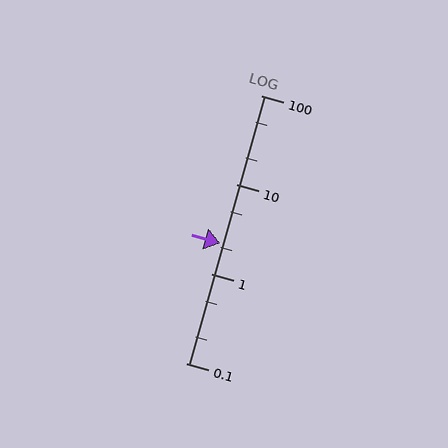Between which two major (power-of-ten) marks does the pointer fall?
The pointer is between 1 and 10.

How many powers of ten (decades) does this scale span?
The scale spans 3 decades, from 0.1 to 100.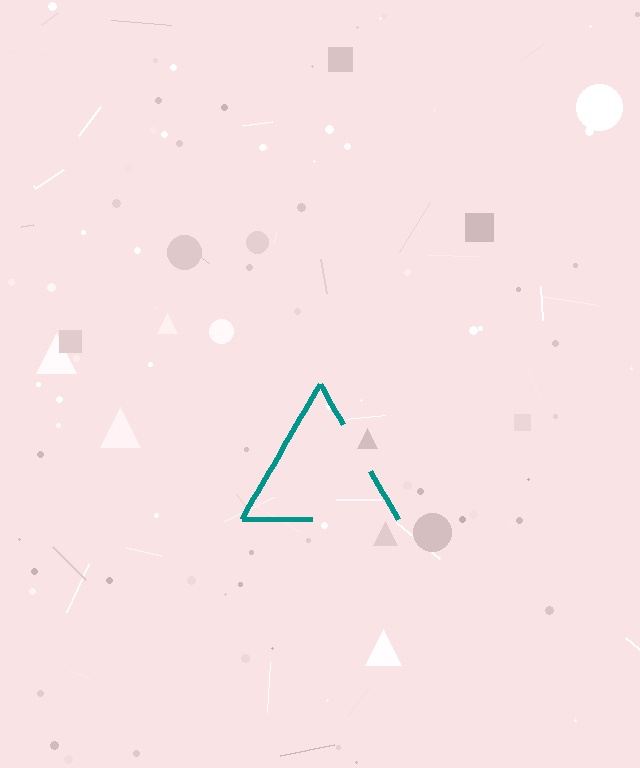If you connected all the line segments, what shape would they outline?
They would outline a triangle.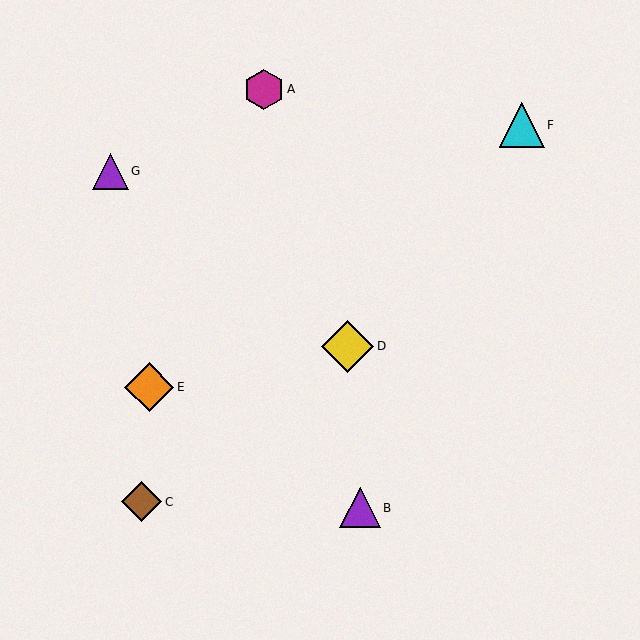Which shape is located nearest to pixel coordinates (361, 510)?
The purple triangle (labeled B) at (360, 508) is nearest to that location.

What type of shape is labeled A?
Shape A is a magenta hexagon.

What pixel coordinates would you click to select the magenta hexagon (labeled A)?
Click at (264, 89) to select the magenta hexagon A.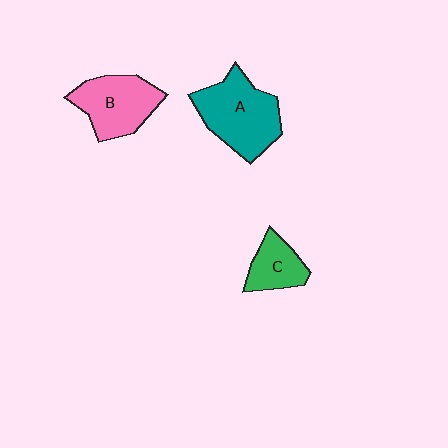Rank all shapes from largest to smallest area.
From largest to smallest: A (teal), B (pink), C (green).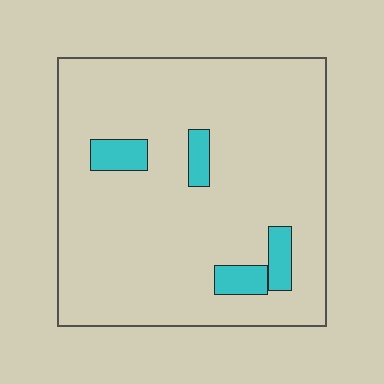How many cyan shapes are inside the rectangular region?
4.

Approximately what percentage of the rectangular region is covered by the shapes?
Approximately 10%.